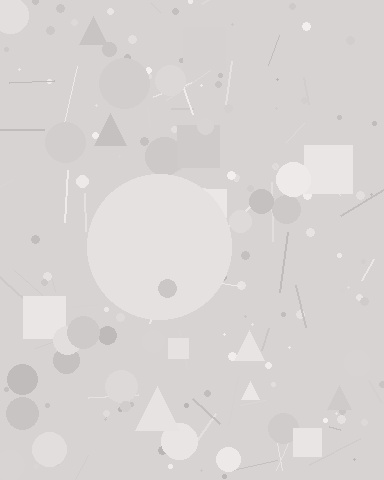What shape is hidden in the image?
A circle is hidden in the image.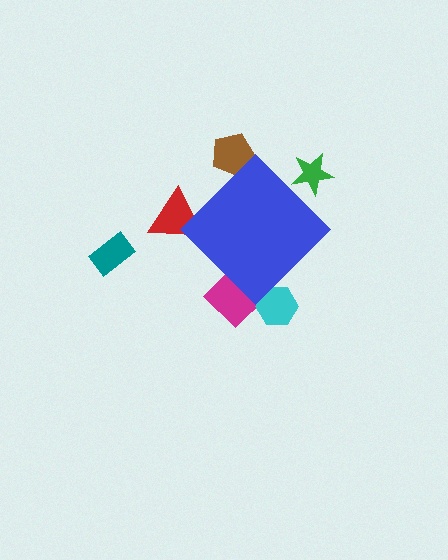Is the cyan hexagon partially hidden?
Yes, the cyan hexagon is partially hidden behind the blue diamond.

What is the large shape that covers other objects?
A blue diamond.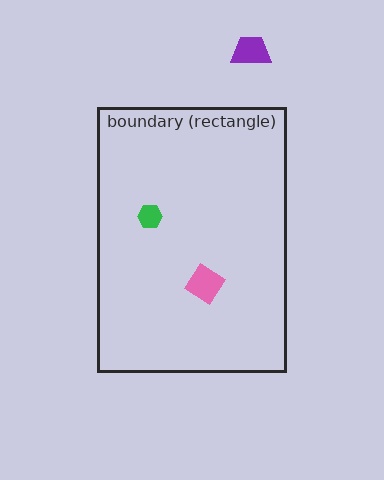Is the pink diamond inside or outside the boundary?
Inside.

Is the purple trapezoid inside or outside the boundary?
Outside.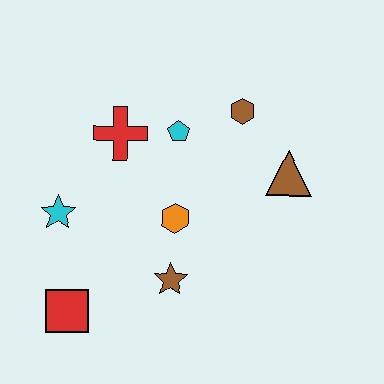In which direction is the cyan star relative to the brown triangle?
The cyan star is to the left of the brown triangle.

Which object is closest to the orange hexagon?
The brown star is closest to the orange hexagon.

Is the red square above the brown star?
No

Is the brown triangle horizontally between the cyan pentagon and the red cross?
No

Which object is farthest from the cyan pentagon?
The red square is farthest from the cyan pentagon.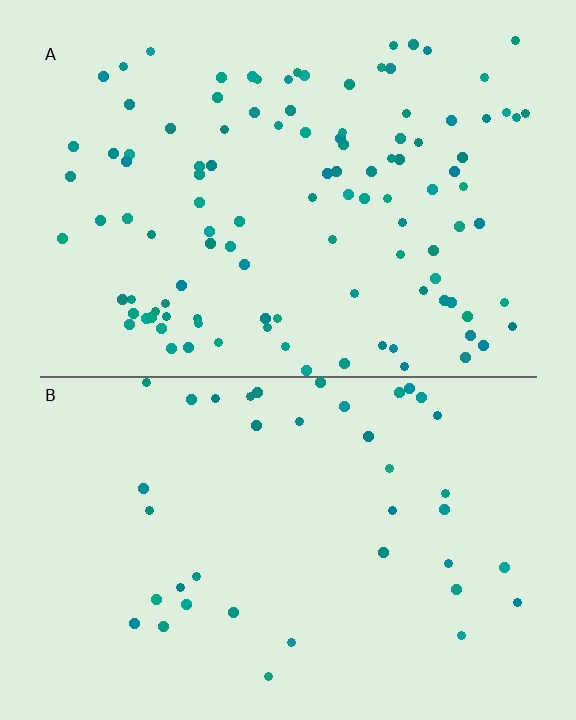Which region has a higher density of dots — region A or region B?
A (the top).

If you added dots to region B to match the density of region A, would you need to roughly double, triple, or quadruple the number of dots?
Approximately triple.